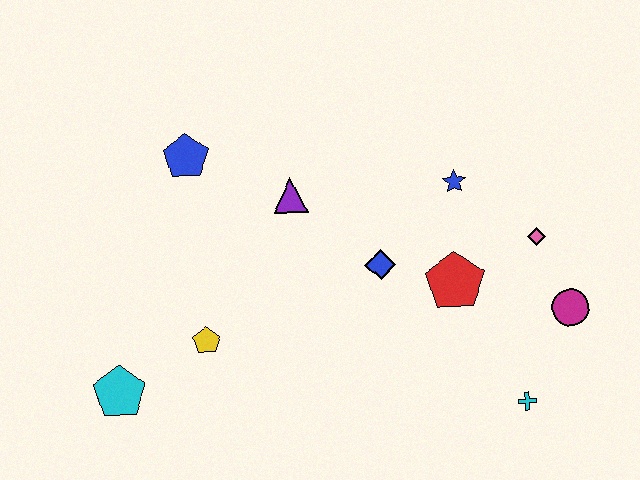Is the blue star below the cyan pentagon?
No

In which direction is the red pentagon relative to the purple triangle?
The red pentagon is to the right of the purple triangle.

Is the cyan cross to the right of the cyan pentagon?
Yes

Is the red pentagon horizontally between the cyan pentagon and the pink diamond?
Yes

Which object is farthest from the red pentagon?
The cyan pentagon is farthest from the red pentagon.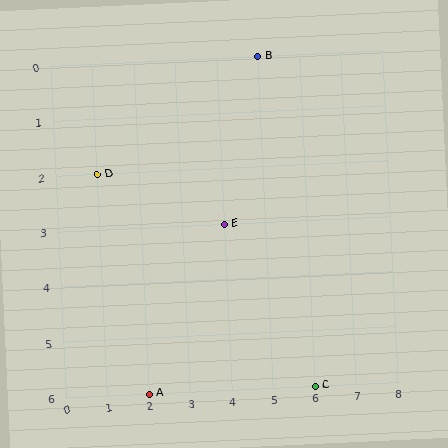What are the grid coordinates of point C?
Point C is at grid coordinates (6, 6).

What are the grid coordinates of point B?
Point B is at grid coordinates (5, 0).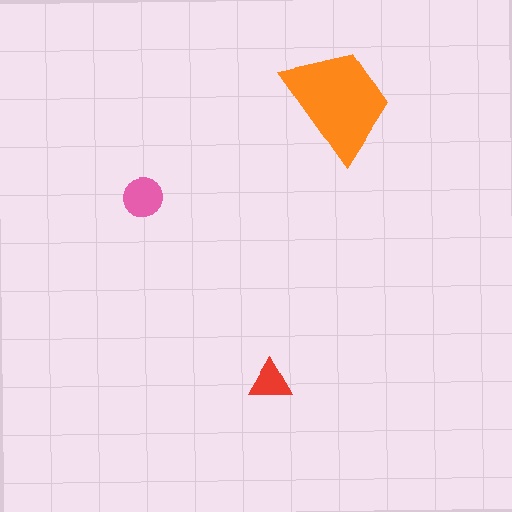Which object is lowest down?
The red triangle is bottommost.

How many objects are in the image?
There are 3 objects in the image.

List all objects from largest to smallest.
The orange trapezoid, the pink circle, the red triangle.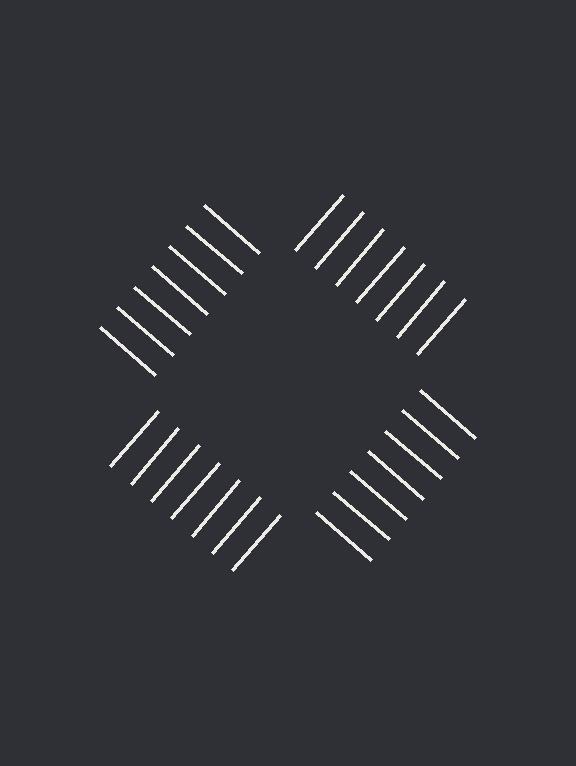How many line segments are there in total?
28 — 7 along each of the 4 edges.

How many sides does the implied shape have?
4 sides — the line-ends trace a square.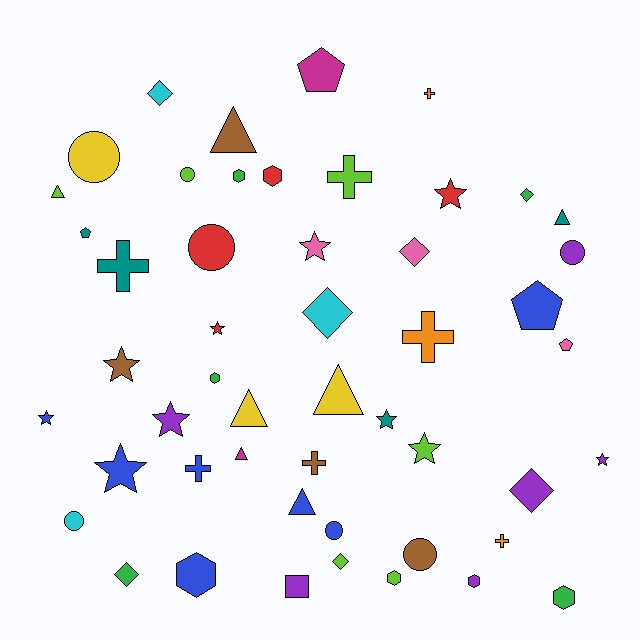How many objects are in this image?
There are 50 objects.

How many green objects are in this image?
There are 5 green objects.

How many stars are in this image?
There are 10 stars.